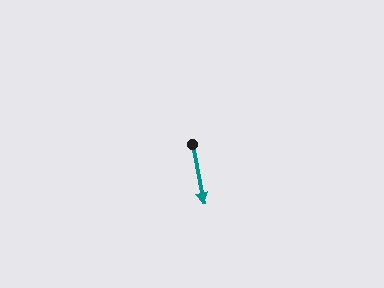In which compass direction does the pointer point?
South.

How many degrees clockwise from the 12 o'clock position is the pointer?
Approximately 169 degrees.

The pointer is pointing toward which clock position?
Roughly 6 o'clock.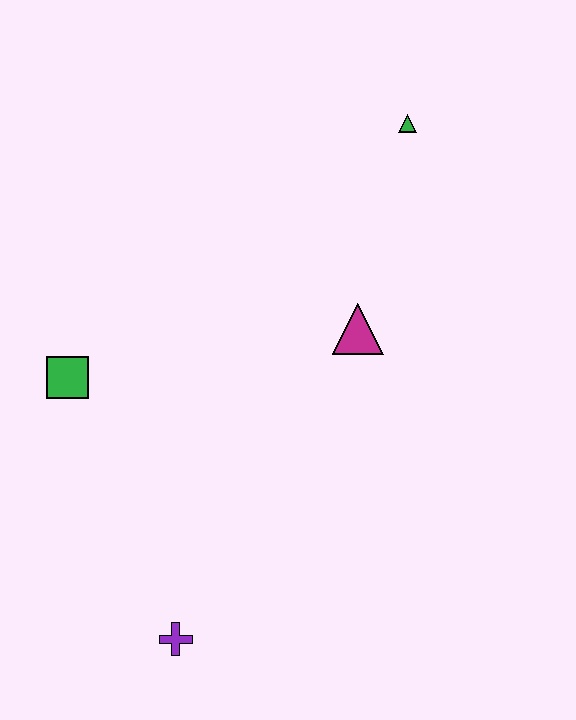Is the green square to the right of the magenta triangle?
No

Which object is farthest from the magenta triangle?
The purple cross is farthest from the magenta triangle.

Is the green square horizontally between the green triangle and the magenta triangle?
No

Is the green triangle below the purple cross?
No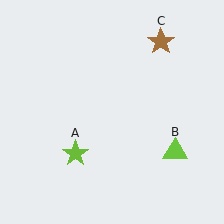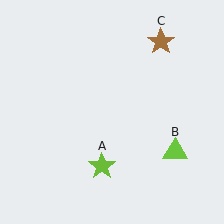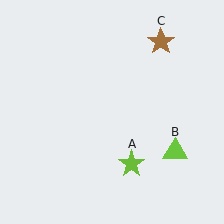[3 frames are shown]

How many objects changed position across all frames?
1 object changed position: lime star (object A).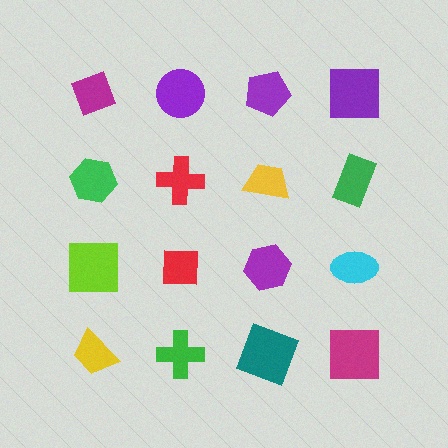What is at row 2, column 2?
A red cross.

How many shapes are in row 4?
4 shapes.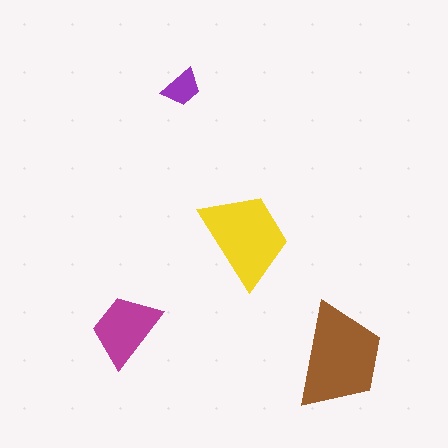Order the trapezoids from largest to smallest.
the brown one, the yellow one, the magenta one, the purple one.